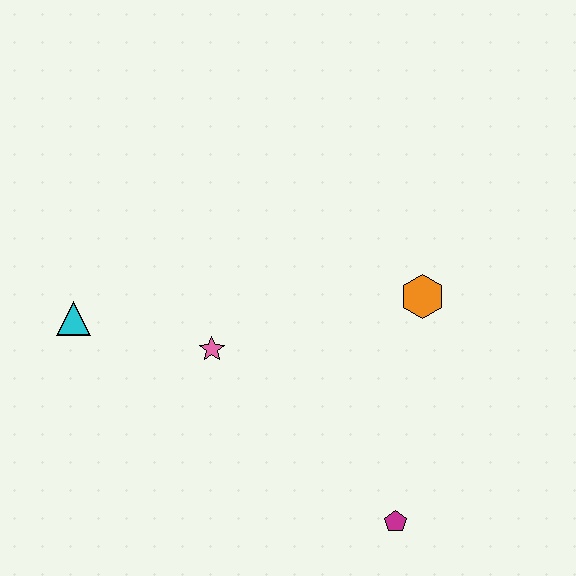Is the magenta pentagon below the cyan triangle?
Yes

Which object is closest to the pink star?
The cyan triangle is closest to the pink star.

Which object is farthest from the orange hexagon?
The cyan triangle is farthest from the orange hexagon.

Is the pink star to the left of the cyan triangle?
No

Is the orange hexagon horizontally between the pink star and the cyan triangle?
No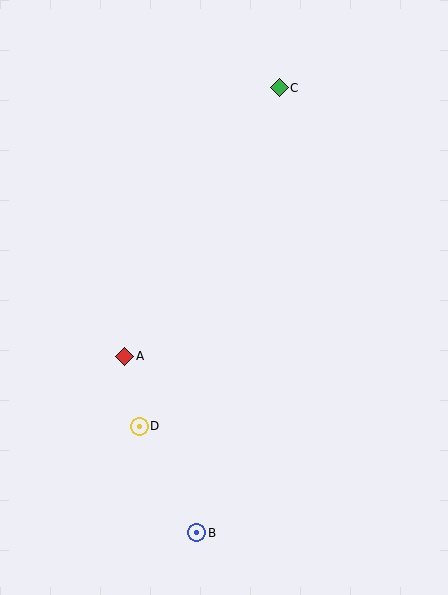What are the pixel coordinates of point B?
Point B is at (197, 533).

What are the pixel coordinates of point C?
Point C is at (279, 88).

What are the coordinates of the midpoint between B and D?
The midpoint between B and D is at (168, 480).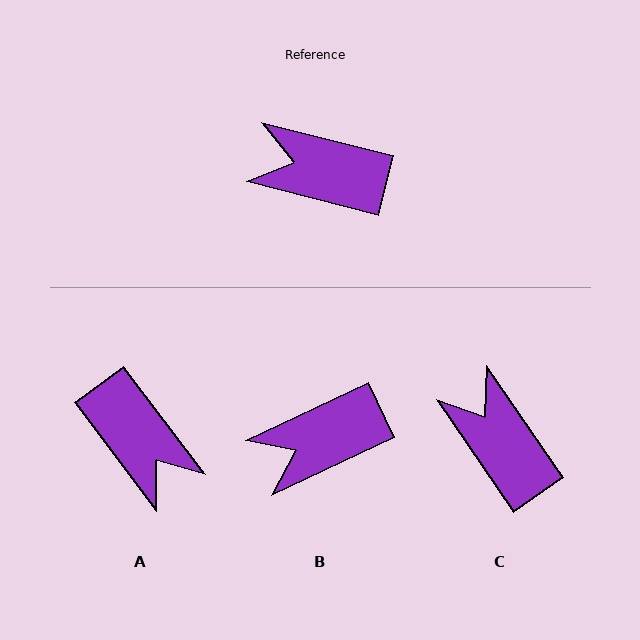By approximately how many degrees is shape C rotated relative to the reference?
Approximately 42 degrees clockwise.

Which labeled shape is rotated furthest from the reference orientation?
A, about 141 degrees away.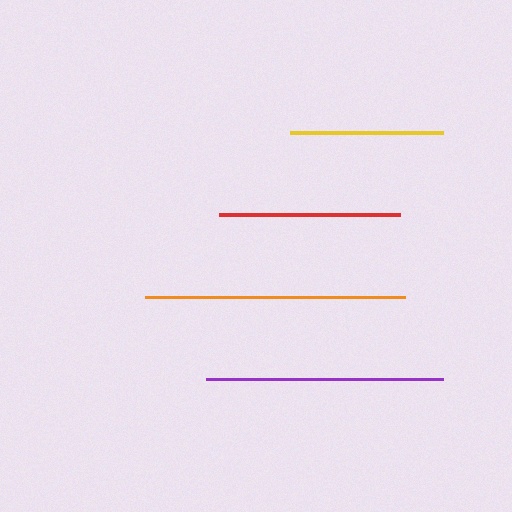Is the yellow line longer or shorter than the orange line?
The orange line is longer than the yellow line.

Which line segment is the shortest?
The yellow line is the shortest at approximately 153 pixels.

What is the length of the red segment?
The red segment is approximately 180 pixels long.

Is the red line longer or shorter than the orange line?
The orange line is longer than the red line.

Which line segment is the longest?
The orange line is the longest at approximately 260 pixels.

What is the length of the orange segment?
The orange segment is approximately 260 pixels long.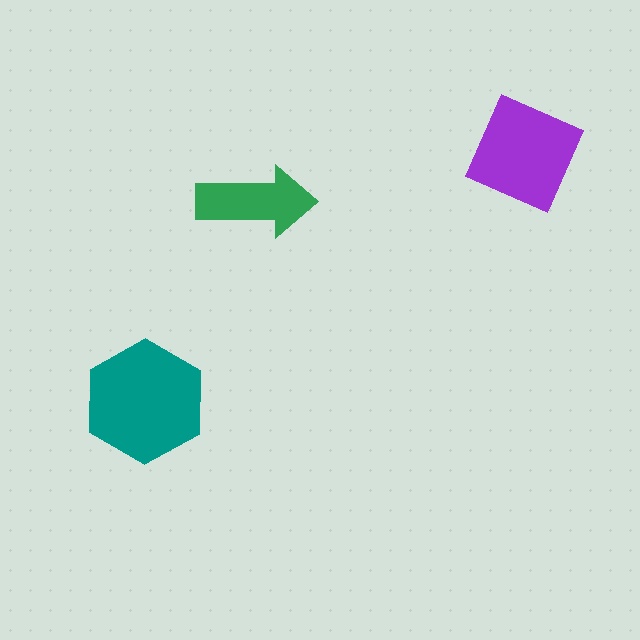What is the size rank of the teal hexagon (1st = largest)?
1st.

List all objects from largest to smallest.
The teal hexagon, the purple square, the green arrow.